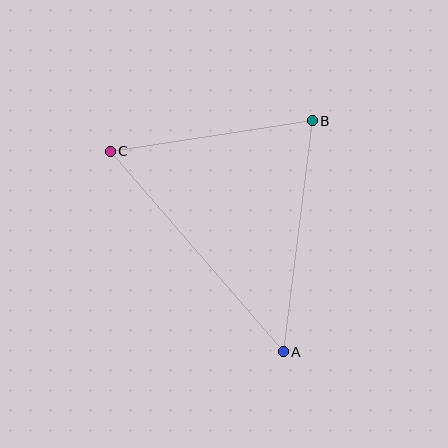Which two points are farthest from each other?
Points A and C are farthest from each other.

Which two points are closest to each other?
Points B and C are closest to each other.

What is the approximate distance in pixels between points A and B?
The distance between A and B is approximately 233 pixels.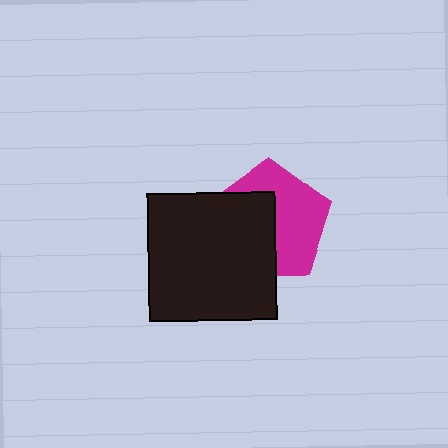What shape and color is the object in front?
The object in front is a black square.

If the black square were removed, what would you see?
You would see the complete magenta pentagon.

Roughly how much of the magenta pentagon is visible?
About half of it is visible (roughly 53%).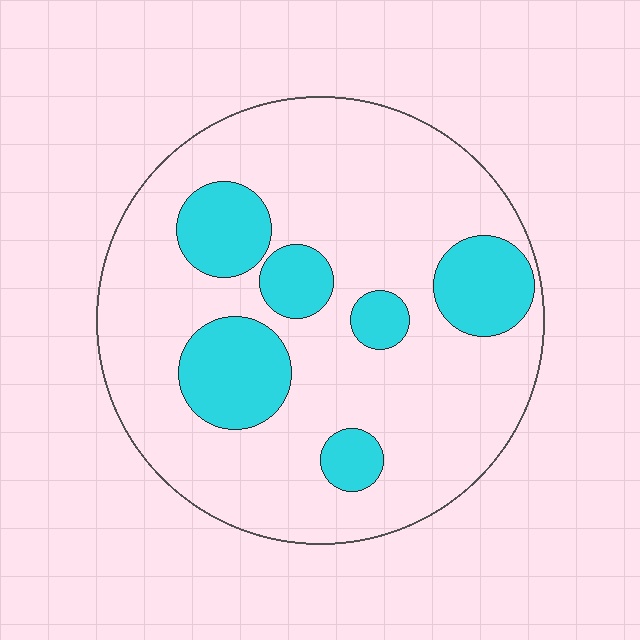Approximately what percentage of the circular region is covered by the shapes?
Approximately 25%.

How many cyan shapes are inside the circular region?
6.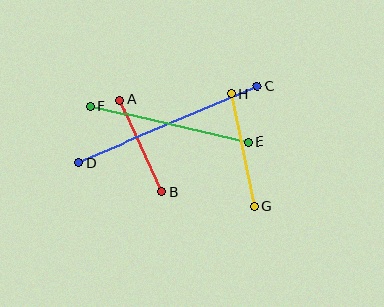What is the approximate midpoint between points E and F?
The midpoint is at approximately (169, 124) pixels.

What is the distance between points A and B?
The distance is approximately 102 pixels.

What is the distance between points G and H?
The distance is approximately 115 pixels.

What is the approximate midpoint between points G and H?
The midpoint is at approximately (243, 150) pixels.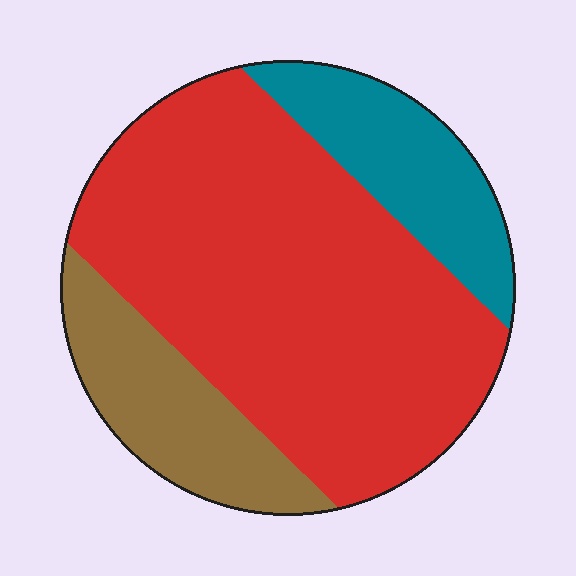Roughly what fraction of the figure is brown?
Brown takes up about one sixth (1/6) of the figure.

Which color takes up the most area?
Red, at roughly 65%.